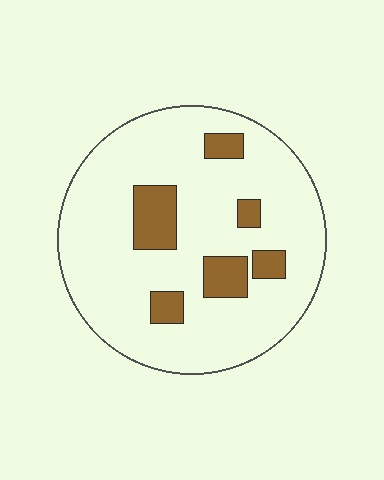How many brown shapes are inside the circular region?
6.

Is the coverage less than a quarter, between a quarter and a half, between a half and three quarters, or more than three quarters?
Less than a quarter.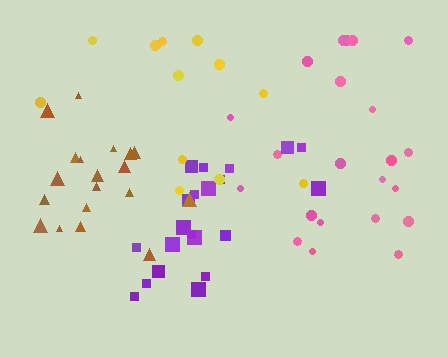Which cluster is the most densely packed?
Brown.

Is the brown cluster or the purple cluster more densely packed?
Brown.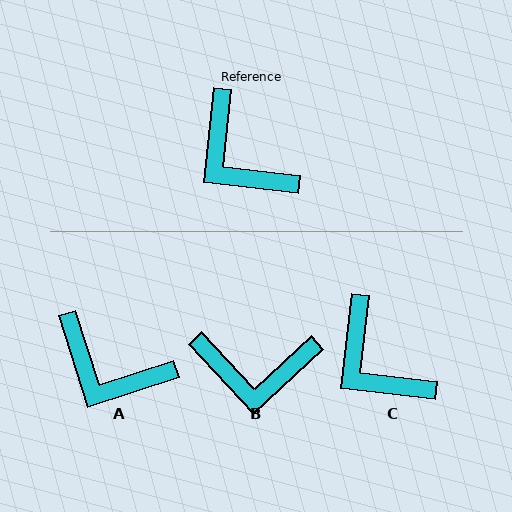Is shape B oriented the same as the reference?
No, it is off by about 49 degrees.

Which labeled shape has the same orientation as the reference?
C.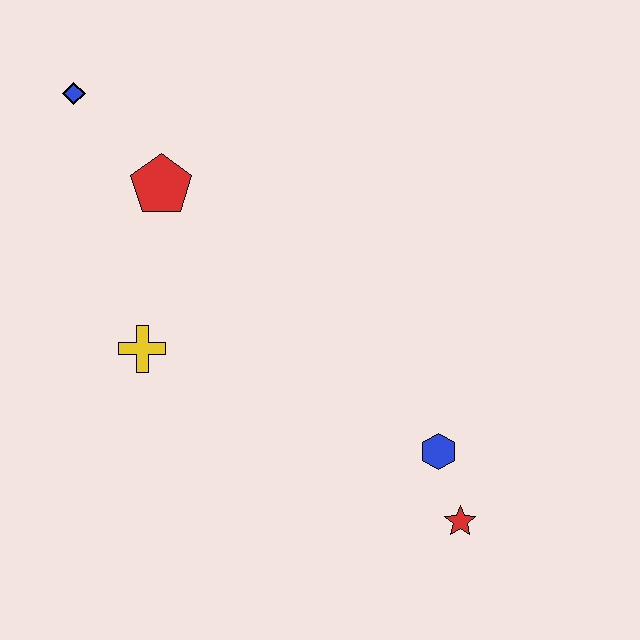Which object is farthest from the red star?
The blue diamond is farthest from the red star.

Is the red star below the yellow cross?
Yes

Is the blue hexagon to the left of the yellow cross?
No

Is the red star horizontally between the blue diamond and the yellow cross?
No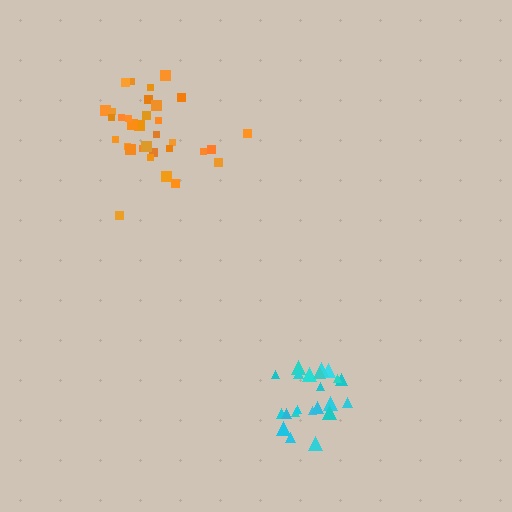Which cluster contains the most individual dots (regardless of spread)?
Orange (33).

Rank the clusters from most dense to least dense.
cyan, orange.